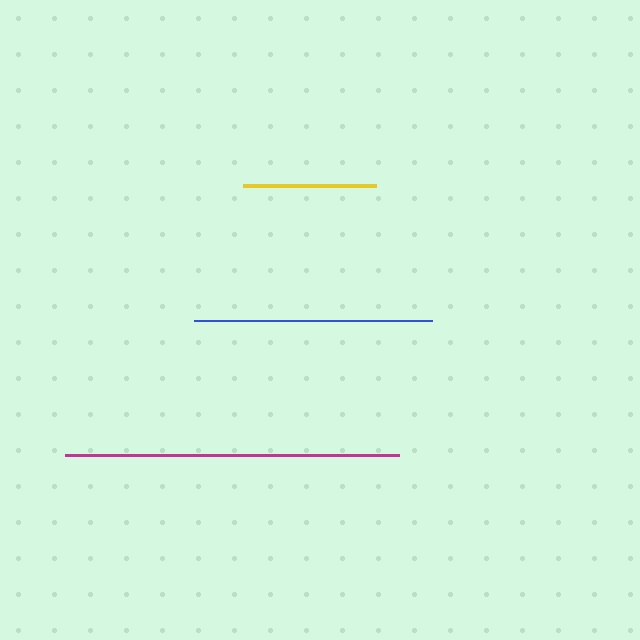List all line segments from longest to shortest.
From longest to shortest: magenta, blue, yellow.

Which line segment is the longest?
The magenta line is the longest at approximately 334 pixels.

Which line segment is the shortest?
The yellow line is the shortest at approximately 133 pixels.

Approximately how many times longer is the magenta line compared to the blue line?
The magenta line is approximately 1.4 times the length of the blue line.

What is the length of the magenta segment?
The magenta segment is approximately 334 pixels long.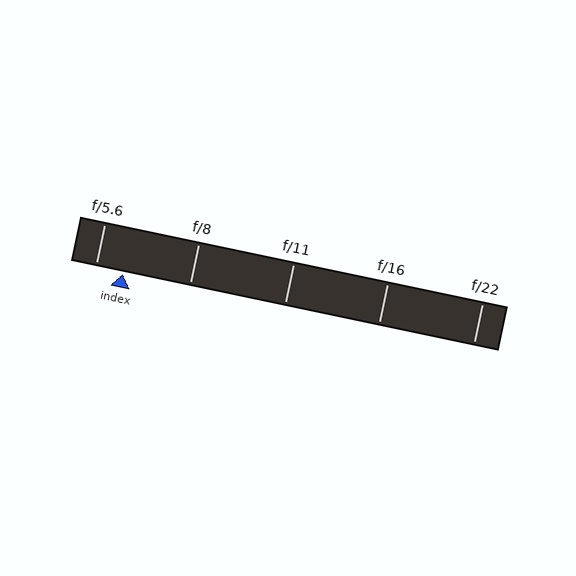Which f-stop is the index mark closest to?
The index mark is closest to f/5.6.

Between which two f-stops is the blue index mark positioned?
The index mark is between f/5.6 and f/8.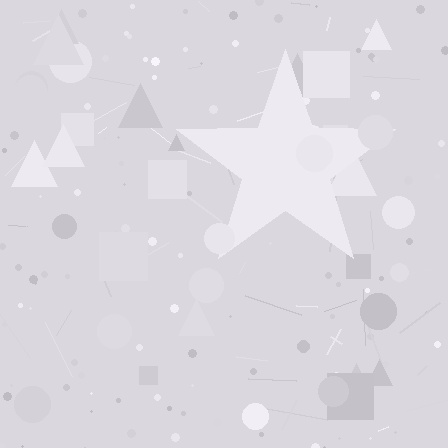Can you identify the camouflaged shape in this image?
The camouflaged shape is a star.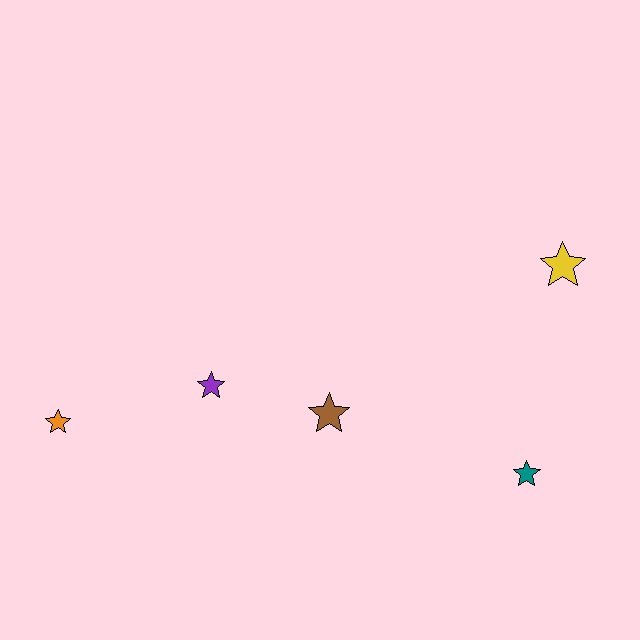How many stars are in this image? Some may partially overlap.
There are 5 stars.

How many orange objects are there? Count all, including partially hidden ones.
There is 1 orange object.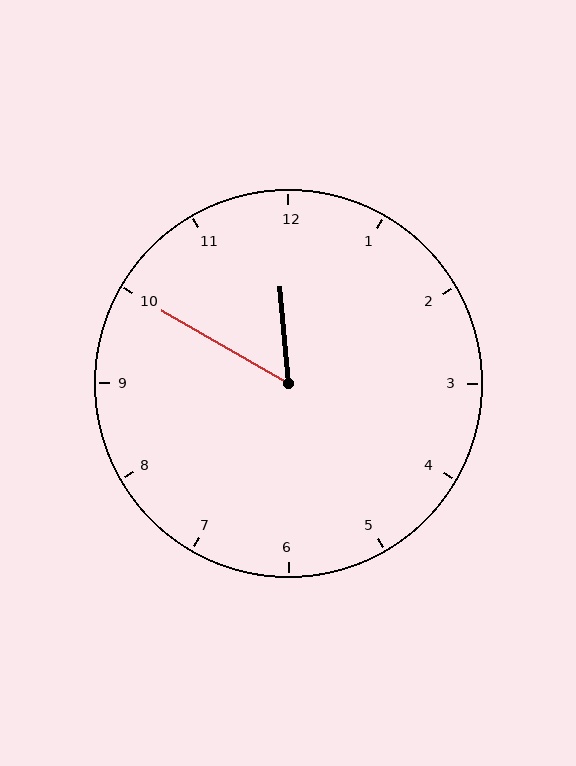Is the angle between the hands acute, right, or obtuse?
It is acute.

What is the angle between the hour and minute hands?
Approximately 55 degrees.